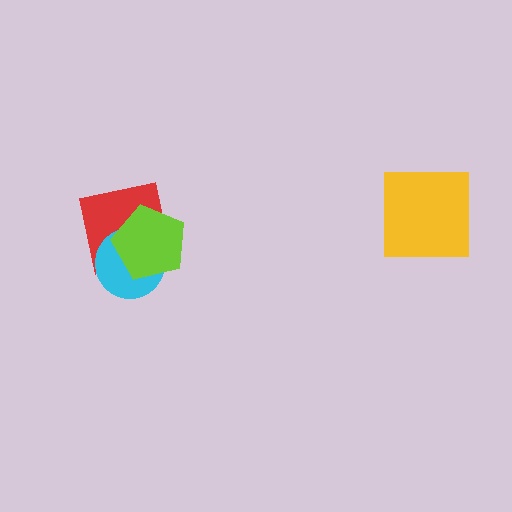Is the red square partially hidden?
Yes, it is partially covered by another shape.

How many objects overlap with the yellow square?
0 objects overlap with the yellow square.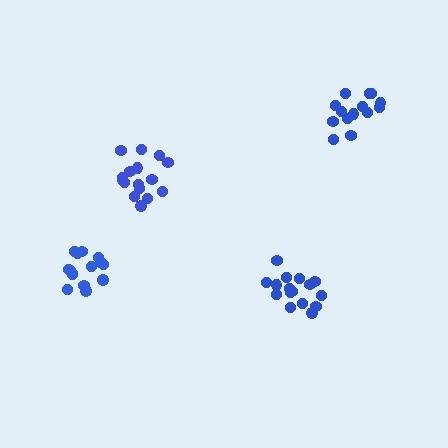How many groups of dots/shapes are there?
There are 4 groups.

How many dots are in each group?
Group 1: 15 dots, Group 2: 16 dots, Group 3: 14 dots, Group 4: 16 dots (61 total).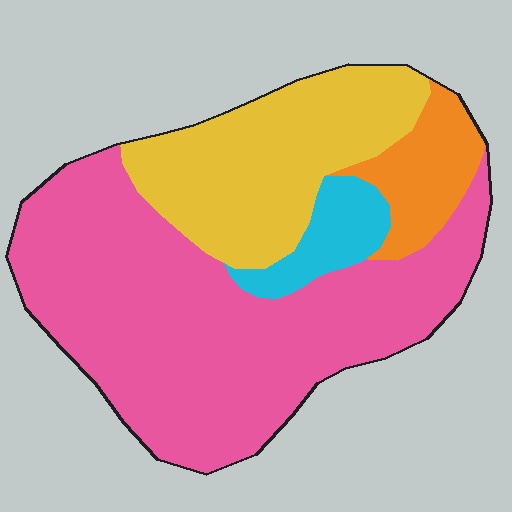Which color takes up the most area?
Pink, at roughly 55%.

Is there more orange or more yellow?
Yellow.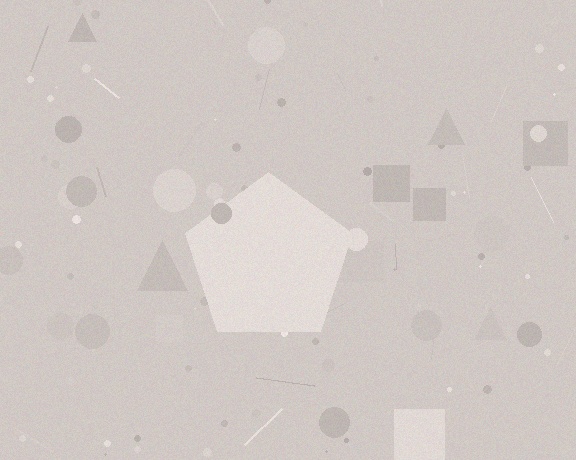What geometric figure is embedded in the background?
A pentagon is embedded in the background.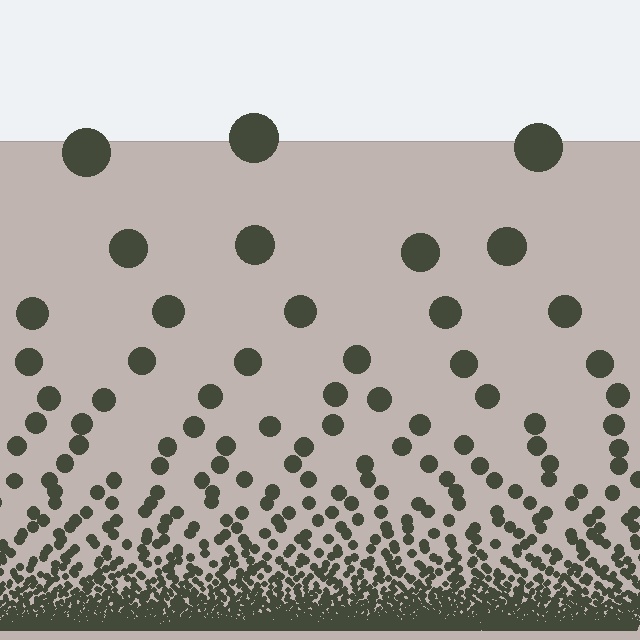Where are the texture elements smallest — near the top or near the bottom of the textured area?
Near the bottom.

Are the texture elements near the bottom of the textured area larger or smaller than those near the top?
Smaller. The gradient is inverted — elements near the bottom are smaller and denser.